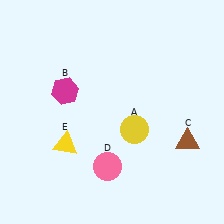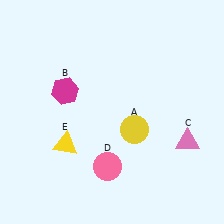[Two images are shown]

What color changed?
The triangle (C) changed from brown in Image 1 to pink in Image 2.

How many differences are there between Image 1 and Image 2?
There is 1 difference between the two images.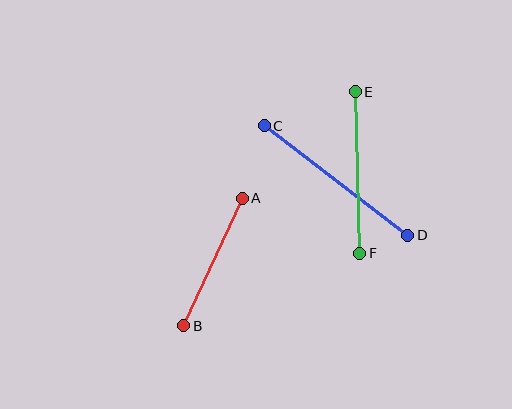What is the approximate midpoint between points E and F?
The midpoint is at approximately (358, 173) pixels.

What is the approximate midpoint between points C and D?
The midpoint is at approximately (336, 181) pixels.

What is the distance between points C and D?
The distance is approximately 181 pixels.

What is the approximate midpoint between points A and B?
The midpoint is at approximately (213, 262) pixels.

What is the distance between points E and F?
The distance is approximately 162 pixels.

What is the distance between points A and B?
The distance is approximately 140 pixels.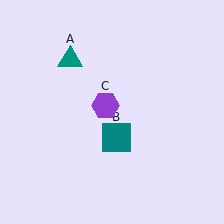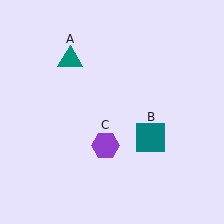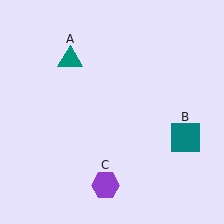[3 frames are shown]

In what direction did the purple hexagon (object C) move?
The purple hexagon (object C) moved down.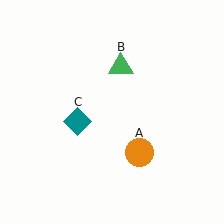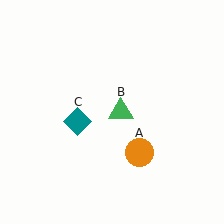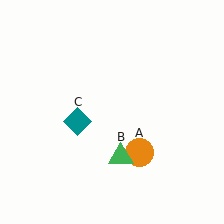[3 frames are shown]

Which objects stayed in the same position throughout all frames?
Orange circle (object A) and teal diamond (object C) remained stationary.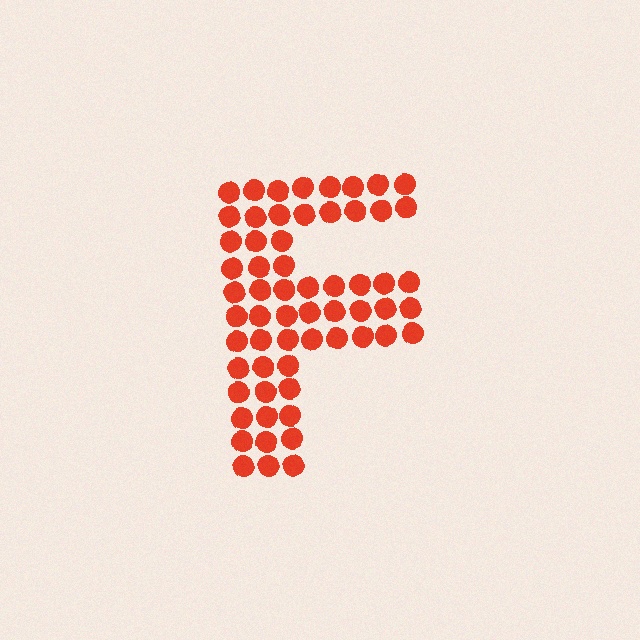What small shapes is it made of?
It is made of small circles.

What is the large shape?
The large shape is the letter F.